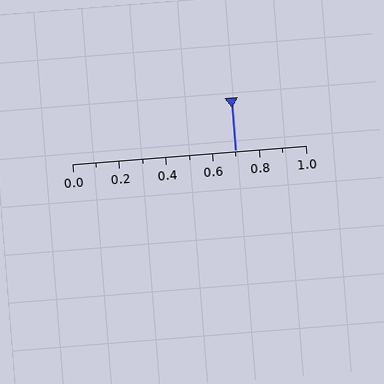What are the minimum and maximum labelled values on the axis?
The axis runs from 0.0 to 1.0.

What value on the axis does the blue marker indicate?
The marker indicates approximately 0.7.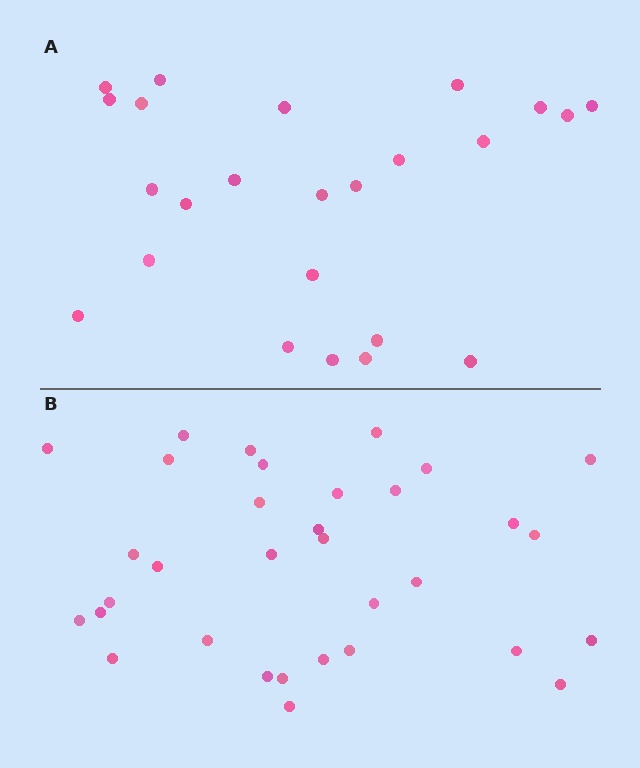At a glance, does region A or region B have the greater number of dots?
Region B (the bottom region) has more dots.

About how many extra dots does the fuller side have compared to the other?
Region B has roughly 8 or so more dots than region A.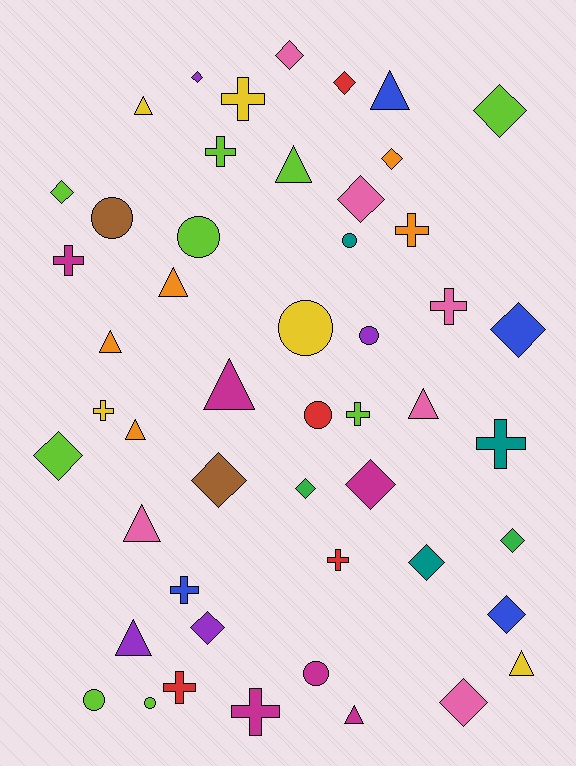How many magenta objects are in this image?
There are 6 magenta objects.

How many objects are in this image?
There are 50 objects.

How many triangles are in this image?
There are 12 triangles.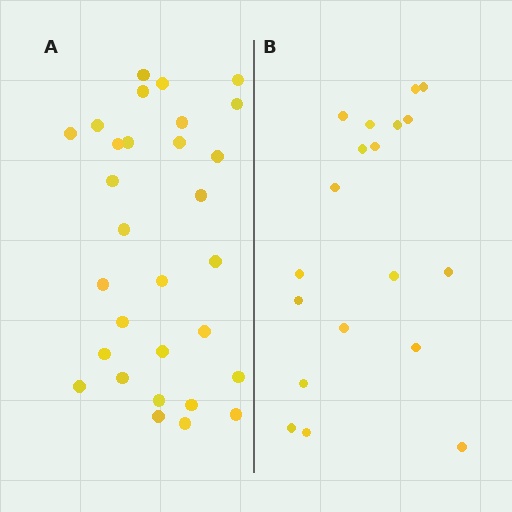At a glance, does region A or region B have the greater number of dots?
Region A (the left region) has more dots.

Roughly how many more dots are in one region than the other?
Region A has roughly 12 or so more dots than region B.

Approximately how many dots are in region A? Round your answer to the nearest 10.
About 30 dots.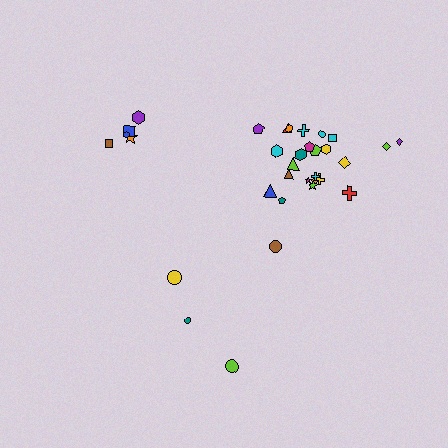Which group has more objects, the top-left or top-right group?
The top-right group.